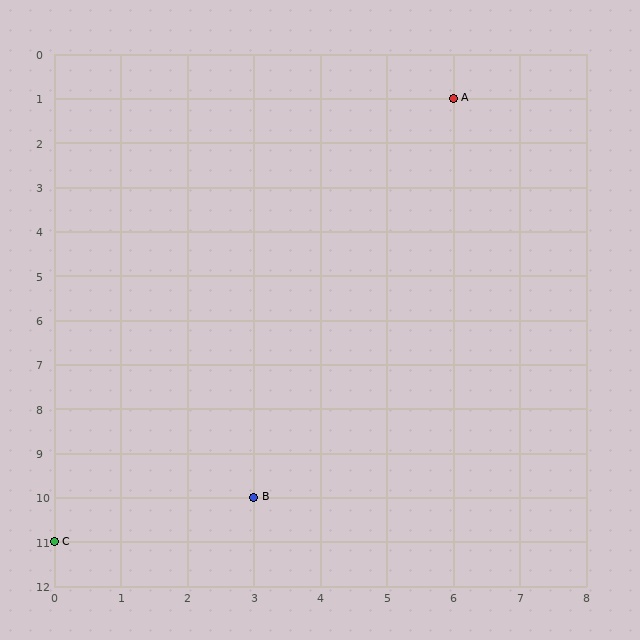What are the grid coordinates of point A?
Point A is at grid coordinates (6, 1).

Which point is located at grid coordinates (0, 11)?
Point C is at (0, 11).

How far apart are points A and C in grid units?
Points A and C are 6 columns and 10 rows apart (about 11.7 grid units diagonally).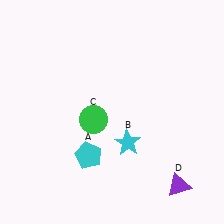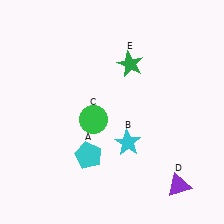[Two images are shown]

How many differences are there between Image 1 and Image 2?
There is 1 difference between the two images.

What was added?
A green star (E) was added in Image 2.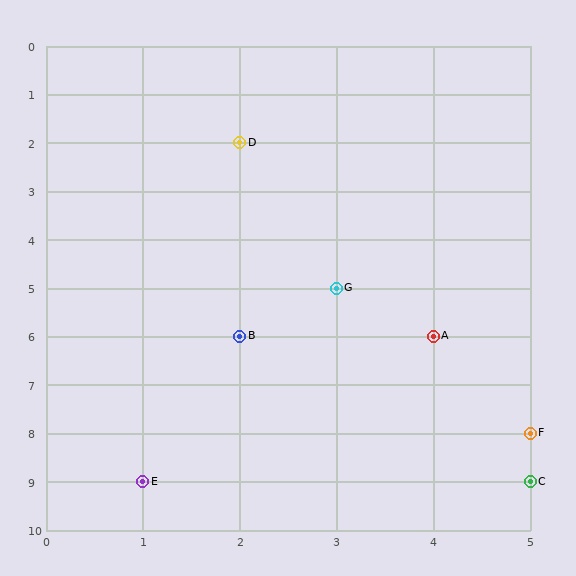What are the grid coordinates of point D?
Point D is at grid coordinates (2, 2).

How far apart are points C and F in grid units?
Points C and F are 1 row apart.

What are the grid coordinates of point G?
Point G is at grid coordinates (3, 5).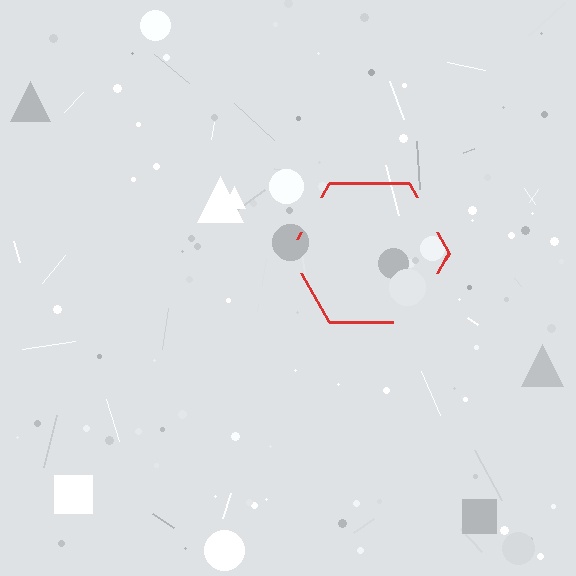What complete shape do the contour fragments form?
The contour fragments form a hexagon.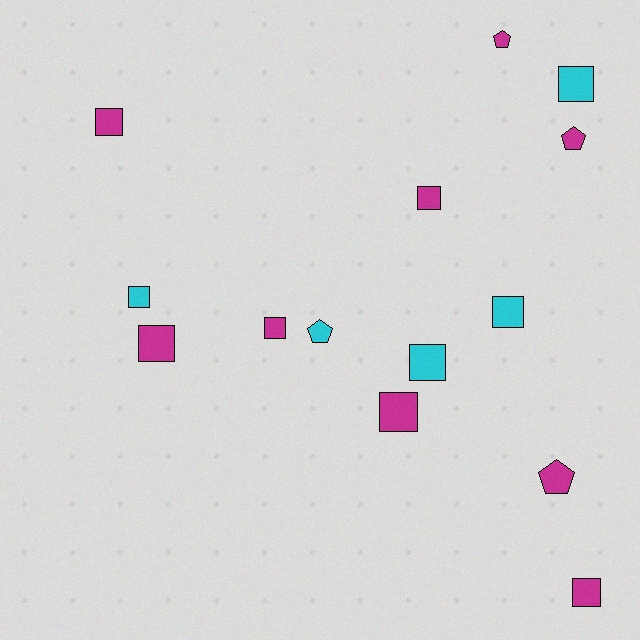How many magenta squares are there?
There are 6 magenta squares.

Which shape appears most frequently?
Square, with 10 objects.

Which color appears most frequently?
Magenta, with 9 objects.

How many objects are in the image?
There are 14 objects.